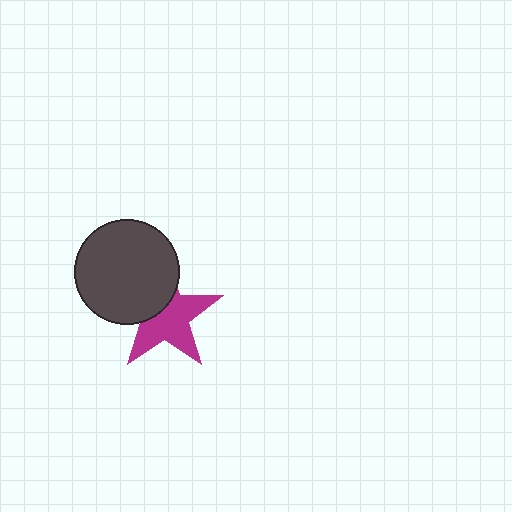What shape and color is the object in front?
The object in front is a dark gray circle.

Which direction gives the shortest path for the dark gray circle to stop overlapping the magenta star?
Moving toward the upper-left gives the shortest separation.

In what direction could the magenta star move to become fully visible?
The magenta star could move toward the lower-right. That would shift it out from behind the dark gray circle entirely.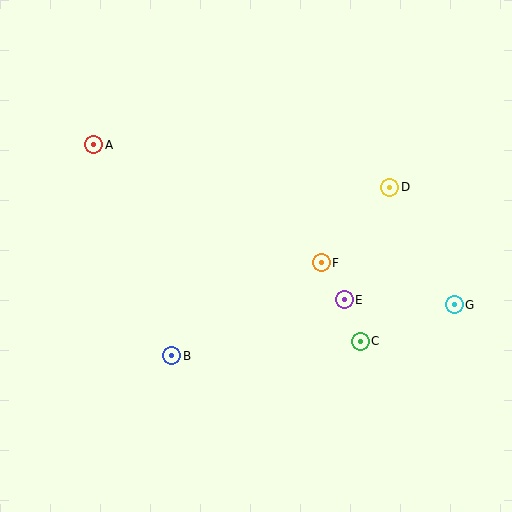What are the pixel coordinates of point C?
Point C is at (360, 341).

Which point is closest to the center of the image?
Point F at (321, 263) is closest to the center.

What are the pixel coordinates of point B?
Point B is at (172, 356).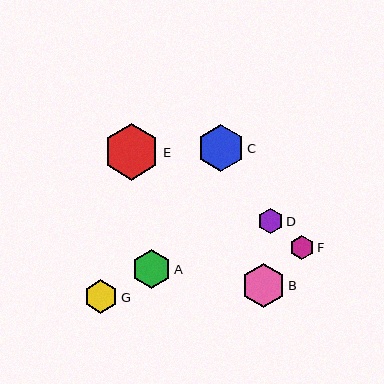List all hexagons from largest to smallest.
From largest to smallest: E, C, B, A, G, D, F.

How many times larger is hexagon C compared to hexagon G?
Hexagon C is approximately 1.4 times the size of hexagon G.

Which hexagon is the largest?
Hexagon E is the largest with a size of approximately 56 pixels.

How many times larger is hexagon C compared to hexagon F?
Hexagon C is approximately 1.9 times the size of hexagon F.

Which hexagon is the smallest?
Hexagon F is the smallest with a size of approximately 24 pixels.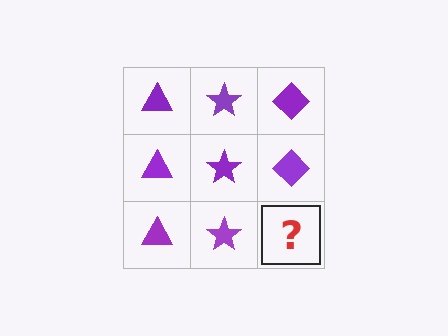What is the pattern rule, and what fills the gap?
The rule is that each column has a consistent shape. The gap should be filled with a purple diamond.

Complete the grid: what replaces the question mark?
The question mark should be replaced with a purple diamond.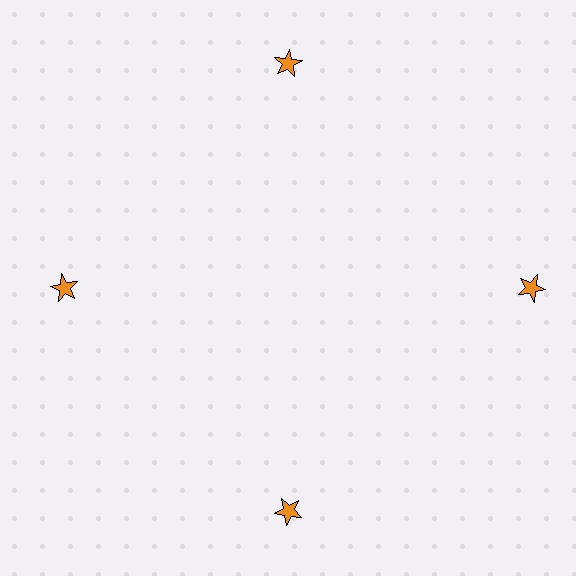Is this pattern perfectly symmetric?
No. The 4 orange stars are arranged in a ring, but one element near the 3 o'clock position is pushed outward from the center, breaking the 4-fold rotational symmetry.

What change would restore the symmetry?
The symmetry would be restored by moving it inward, back onto the ring so that all 4 stars sit at equal angles and equal distance from the center.